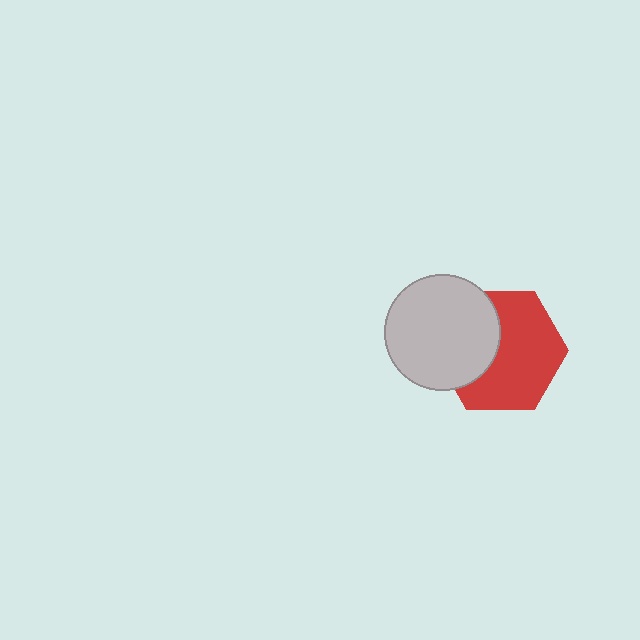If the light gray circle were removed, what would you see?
You would see the complete red hexagon.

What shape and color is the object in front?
The object in front is a light gray circle.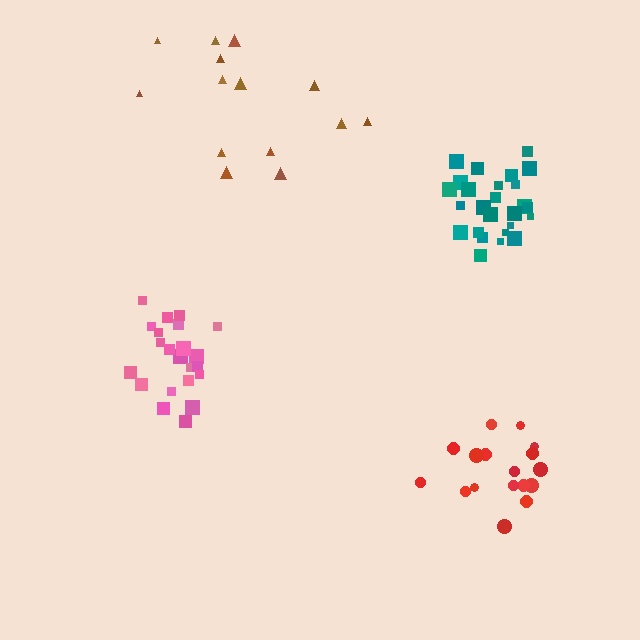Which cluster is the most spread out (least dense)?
Brown.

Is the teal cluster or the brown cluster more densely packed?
Teal.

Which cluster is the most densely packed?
Teal.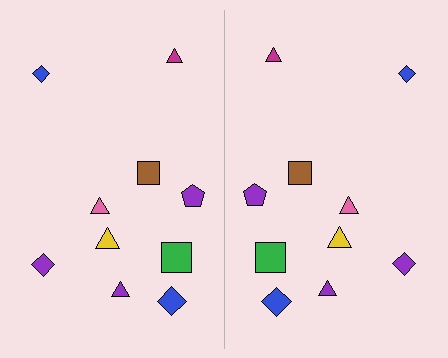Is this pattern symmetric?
Yes, this pattern has bilateral (reflection) symmetry.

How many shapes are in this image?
There are 20 shapes in this image.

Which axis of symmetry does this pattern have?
The pattern has a vertical axis of symmetry running through the center of the image.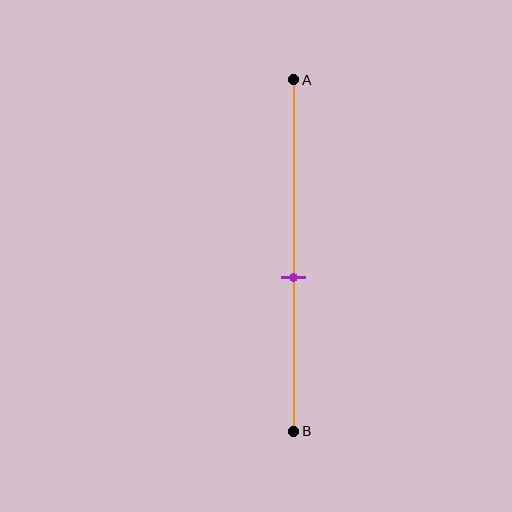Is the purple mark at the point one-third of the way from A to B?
No, the mark is at about 55% from A, not at the 33% one-third point.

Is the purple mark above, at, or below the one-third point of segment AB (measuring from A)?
The purple mark is below the one-third point of segment AB.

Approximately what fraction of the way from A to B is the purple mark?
The purple mark is approximately 55% of the way from A to B.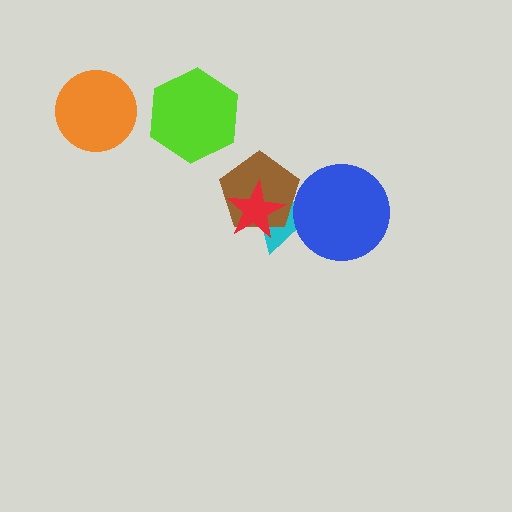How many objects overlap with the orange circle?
0 objects overlap with the orange circle.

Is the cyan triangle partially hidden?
Yes, it is partially covered by another shape.